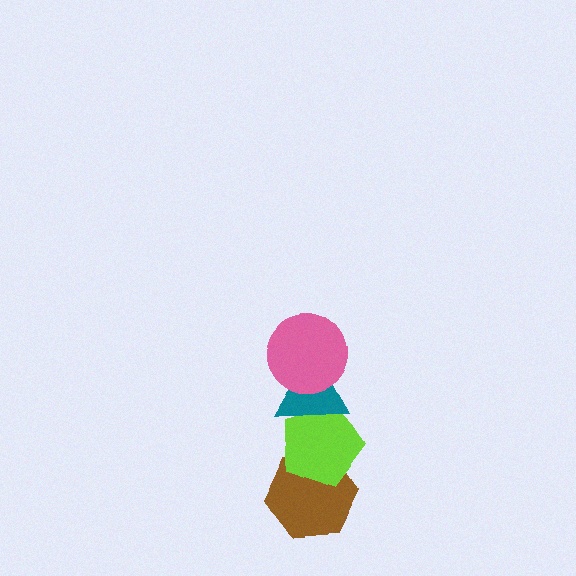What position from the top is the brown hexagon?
The brown hexagon is 4th from the top.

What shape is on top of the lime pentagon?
The teal triangle is on top of the lime pentagon.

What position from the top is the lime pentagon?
The lime pentagon is 3rd from the top.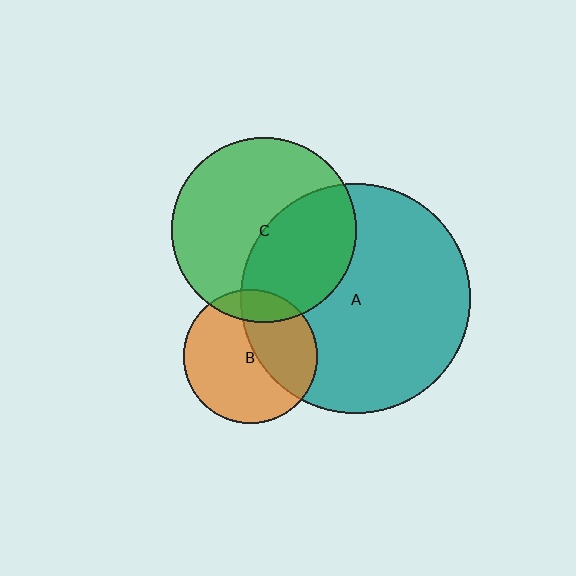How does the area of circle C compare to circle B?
Approximately 1.9 times.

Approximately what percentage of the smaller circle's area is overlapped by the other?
Approximately 15%.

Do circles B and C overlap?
Yes.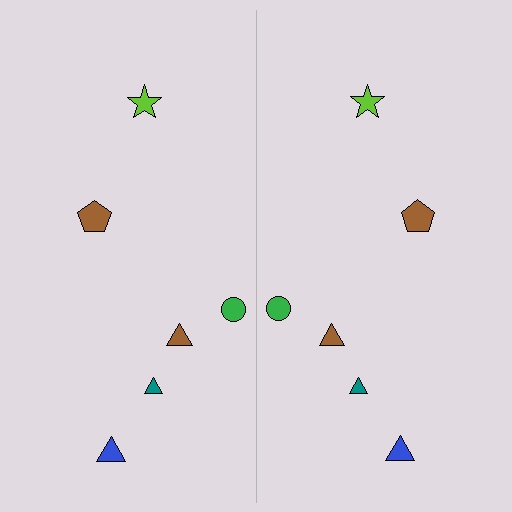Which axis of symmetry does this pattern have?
The pattern has a vertical axis of symmetry running through the center of the image.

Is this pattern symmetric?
Yes, this pattern has bilateral (reflection) symmetry.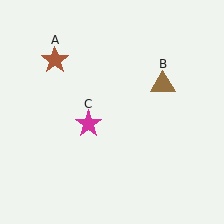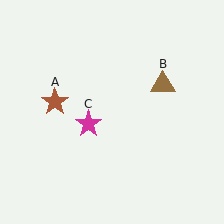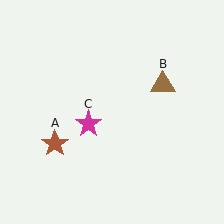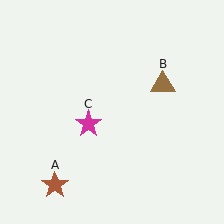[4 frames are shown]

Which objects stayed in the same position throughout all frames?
Brown triangle (object B) and magenta star (object C) remained stationary.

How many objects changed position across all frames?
1 object changed position: brown star (object A).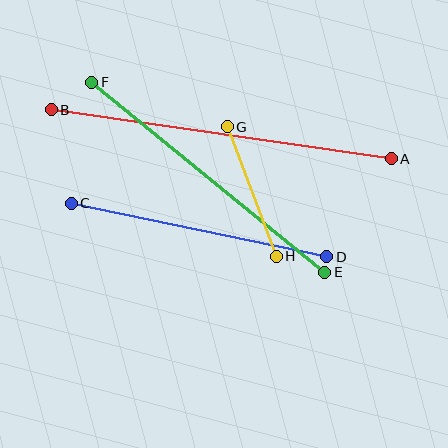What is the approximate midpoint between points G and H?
The midpoint is at approximately (252, 192) pixels.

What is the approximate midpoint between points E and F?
The midpoint is at approximately (208, 177) pixels.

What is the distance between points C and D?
The distance is approximately 261 pixels.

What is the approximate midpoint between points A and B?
The midpoint is at approximately (221, 134) pixels.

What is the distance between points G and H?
The distance is approximately 139 pixels.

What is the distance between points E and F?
The distance is approximately 301 pixels.